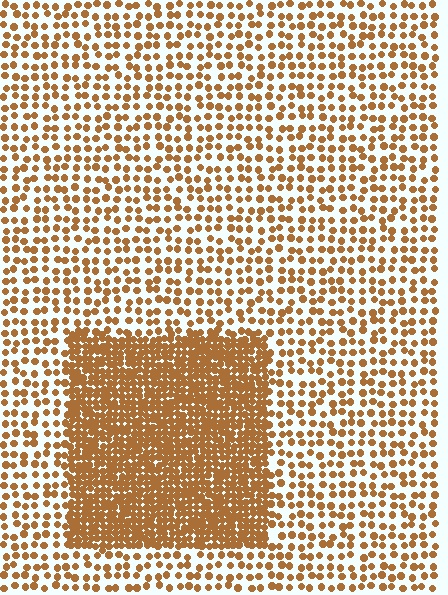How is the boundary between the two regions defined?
The boundary is defined by a change in element density (approximately 2.7x ratio). All elements are the same color, size, and shape.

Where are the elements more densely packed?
The elements are more densely packed inside the rectangle boundary.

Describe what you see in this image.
The image contains small brown elements arranged at two different densities. A rectangle-shaped region is visible where the elements are more densely packed than the surrounding area.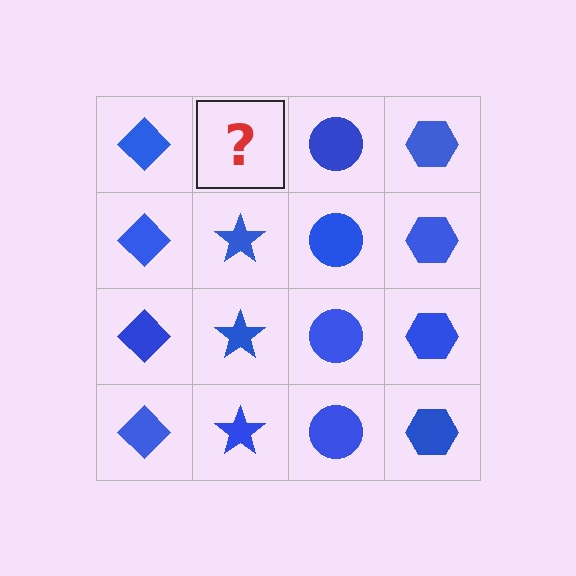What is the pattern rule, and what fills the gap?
The rule is that each column has a consistent shape. The gap should be filled with a blue star.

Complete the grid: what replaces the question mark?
The question mark should be replaced with a blue star.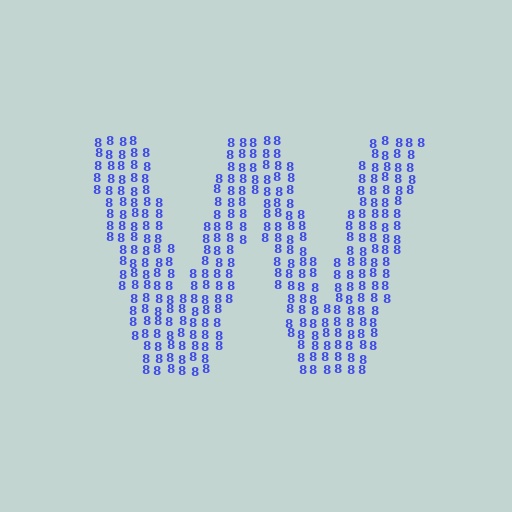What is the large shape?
The large shape is the letter W.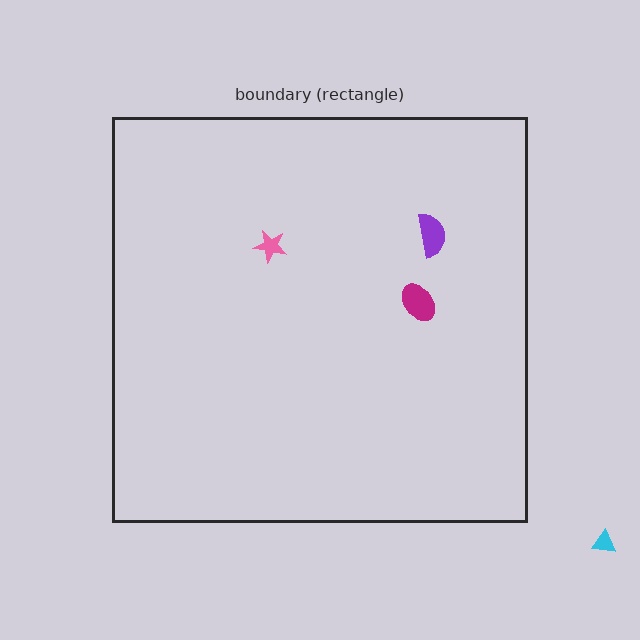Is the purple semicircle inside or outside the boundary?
Inside.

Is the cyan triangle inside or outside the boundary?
Outside.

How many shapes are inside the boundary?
3 inside, 1 outside.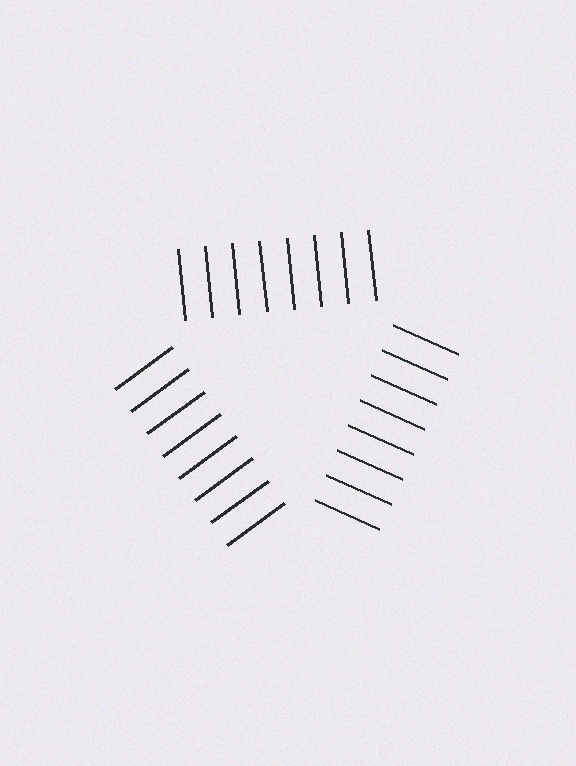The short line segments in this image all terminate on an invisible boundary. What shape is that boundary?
An illusory triangle — the line segments terminate on its edges but no continuous stroke is drawn.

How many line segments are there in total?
24 — 8 along each of the 3 edges.